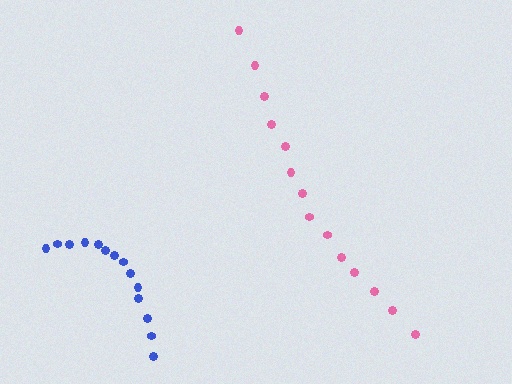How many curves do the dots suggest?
There are 2 distinct paths.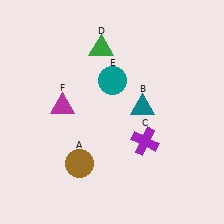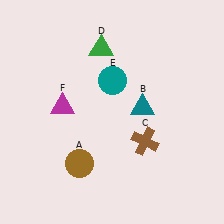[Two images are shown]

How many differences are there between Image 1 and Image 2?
There is 1 difference between the two images.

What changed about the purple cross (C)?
In Image 1, C is purple. In Image 2, it changed to brown.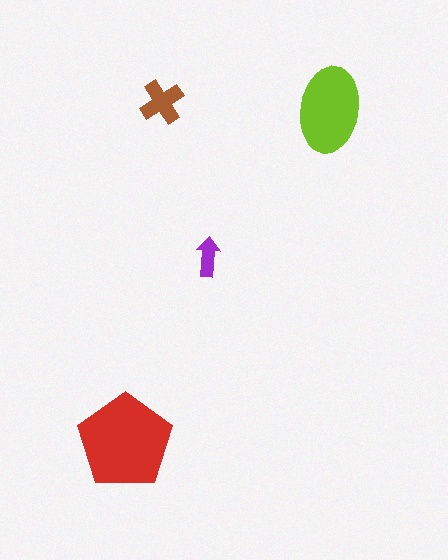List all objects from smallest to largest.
The purple arrow, the brown cross, the lime ellipse, the red pentagon.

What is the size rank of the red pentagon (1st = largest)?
1st.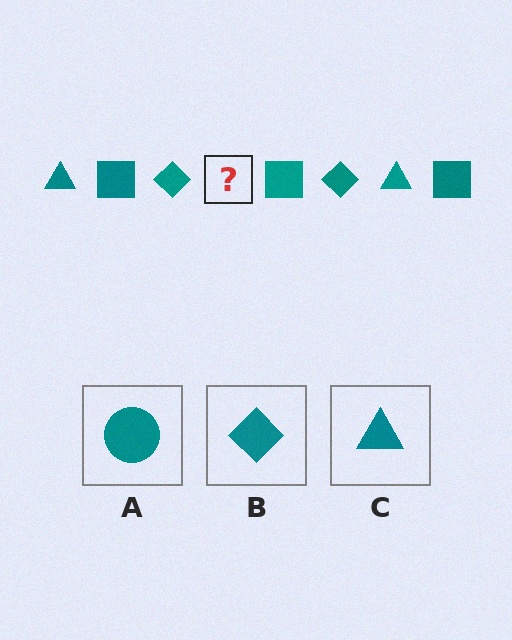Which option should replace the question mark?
Option C.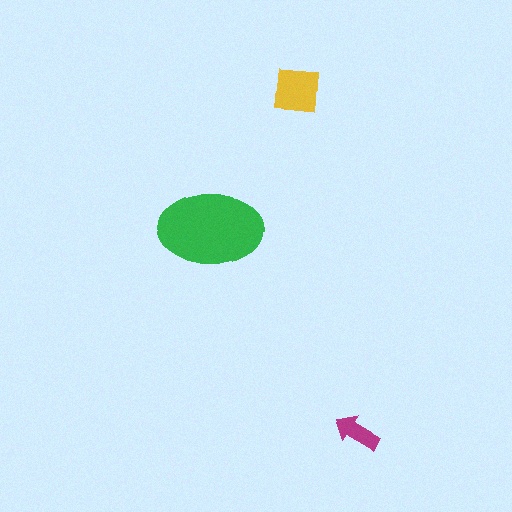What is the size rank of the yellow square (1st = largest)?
2nd.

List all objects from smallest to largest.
The magenta arrow, the yellow square, the green ellipse.